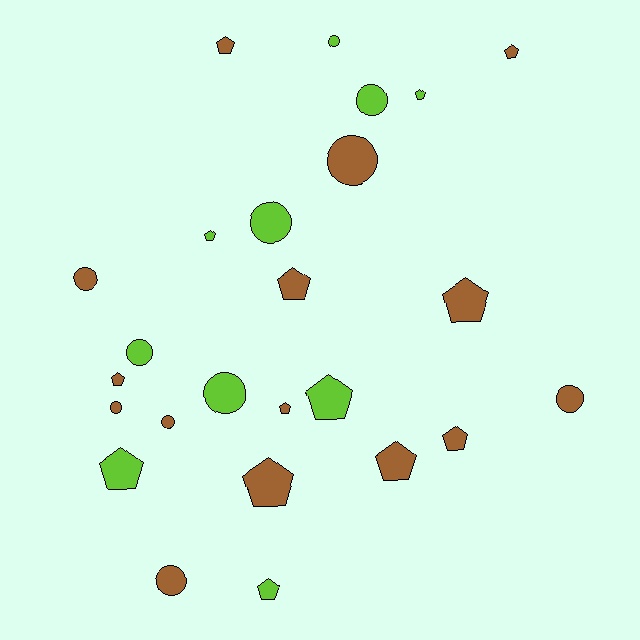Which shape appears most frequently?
Pentagon, with 14 objects.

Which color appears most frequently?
Brown, with 15 objects.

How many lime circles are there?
There are 5 lime circles.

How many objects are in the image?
There are 25 objects.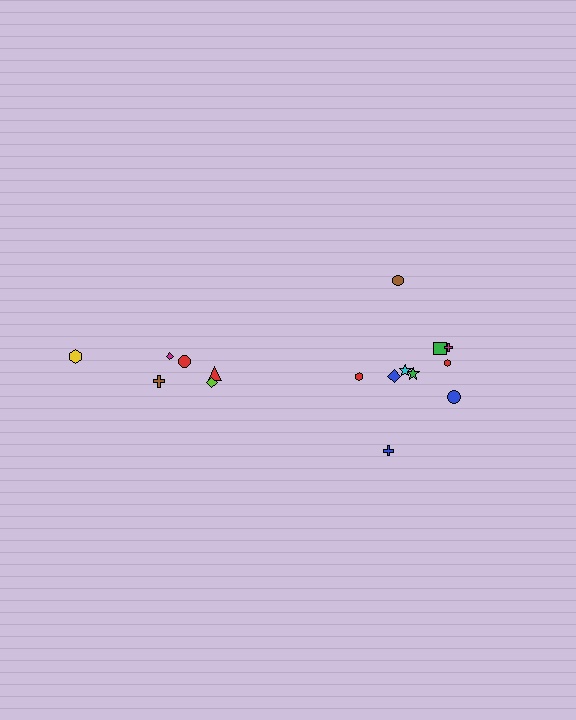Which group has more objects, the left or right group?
The right group.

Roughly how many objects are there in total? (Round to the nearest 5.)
Roughly 15 objects in total.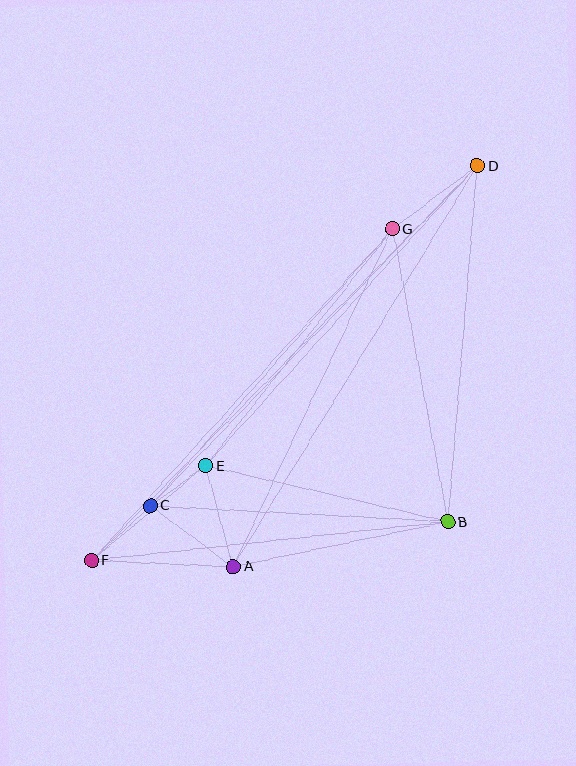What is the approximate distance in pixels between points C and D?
The distance between C and D is approximately 472 pixels.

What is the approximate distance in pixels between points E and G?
The distance between E and G is approximately 301 pixels.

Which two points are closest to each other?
Points C and E are closest to each other.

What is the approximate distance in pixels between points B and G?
The distance between B and G is approximately 298 pixels.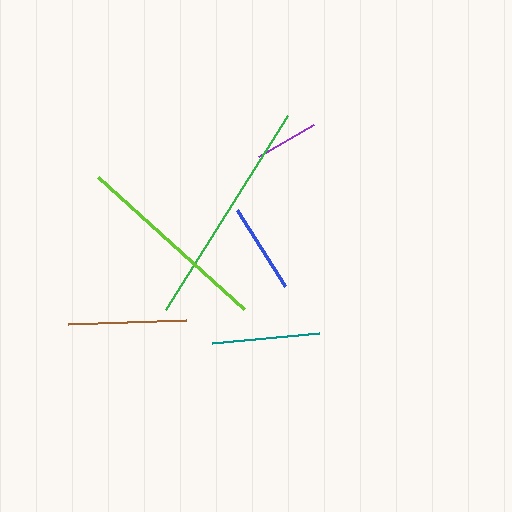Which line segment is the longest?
The green line is the longest at approximately 230 pixels.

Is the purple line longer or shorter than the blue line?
The blue line is longer than the purple line.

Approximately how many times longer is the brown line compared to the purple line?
The brown line is approximately 1.8 times the length of the purple line.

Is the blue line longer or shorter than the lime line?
The lime line is longer than the blue line.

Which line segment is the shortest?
The purple line is the shortest at approximately 64 pixels.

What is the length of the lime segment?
The lime segment is approximately 197 pixels long.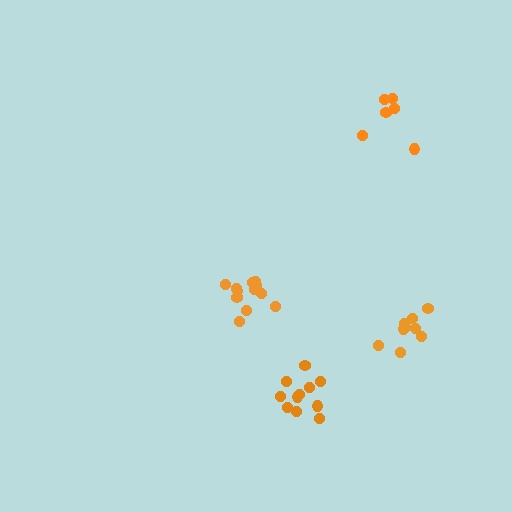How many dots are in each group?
Group 1: 12 dots, Group 2: 11 dots, Group 3: 6 dots, Group 4: 9 dots (38 total).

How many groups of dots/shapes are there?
There are 4 groups.